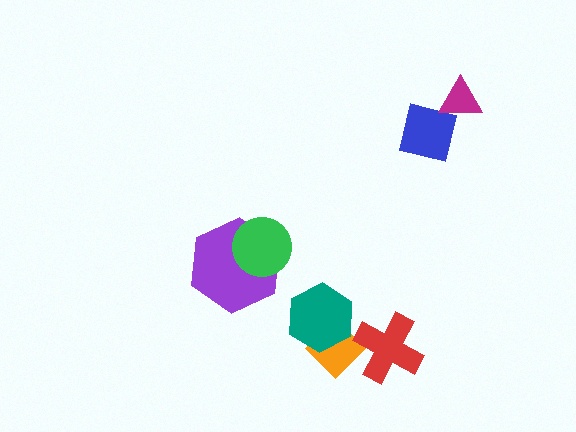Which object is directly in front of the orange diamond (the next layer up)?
The teal hexagon is directly in front of the orange diamond.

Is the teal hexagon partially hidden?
No, no other shape covers it.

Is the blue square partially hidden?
Yes, it is partially covered by another shape.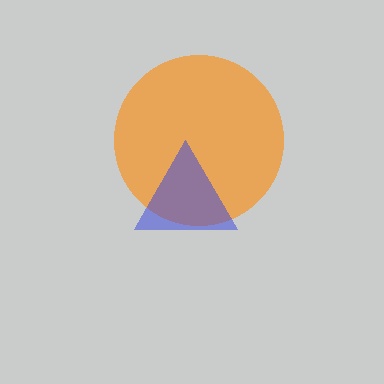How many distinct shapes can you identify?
There are 2 distinct shapes: an orange circle, a blue triangle.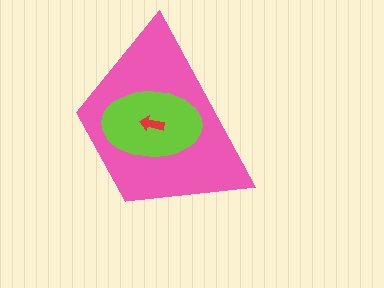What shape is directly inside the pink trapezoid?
The lime ellipse.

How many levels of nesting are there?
3.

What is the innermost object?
The red arrow.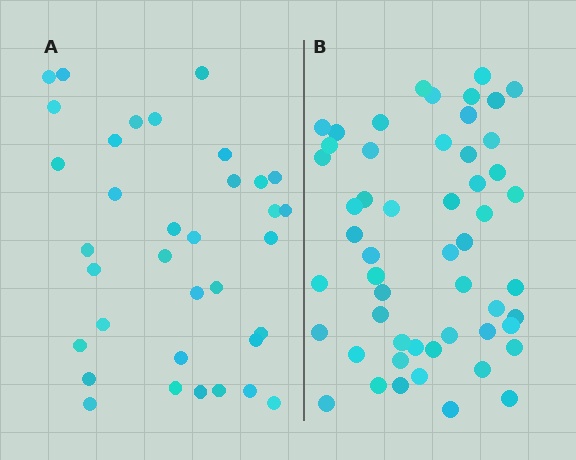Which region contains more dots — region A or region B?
Region B (the right region) has more dots.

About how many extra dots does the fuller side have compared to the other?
Region B has approximately 20 more dots than region A.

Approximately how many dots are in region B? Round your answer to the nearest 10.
About 50 dots. (The exact count is 53, which rounds to 50.)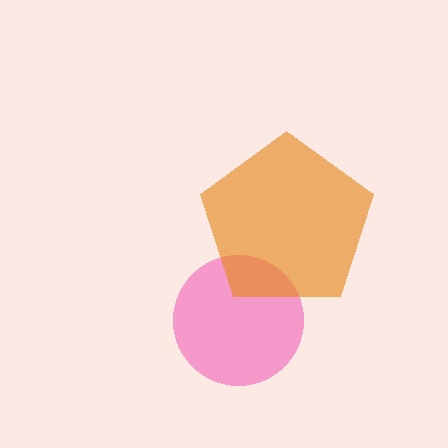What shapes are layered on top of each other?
The layered shapes are: a pink circle, an orange pentagon.